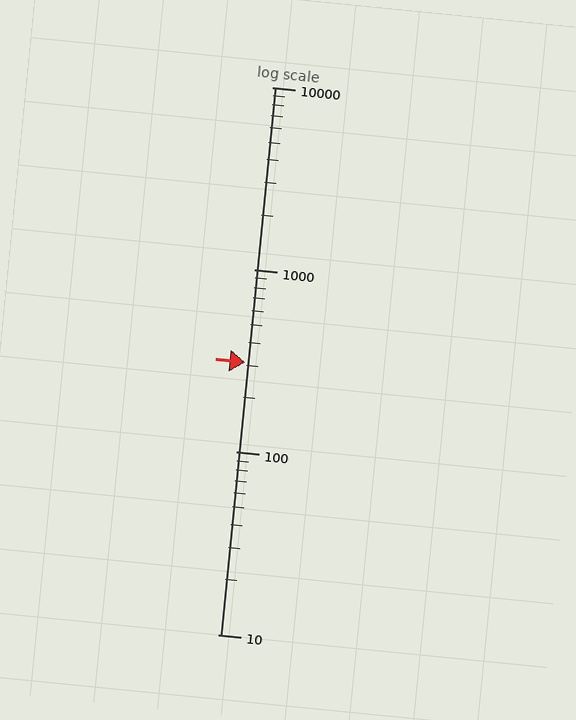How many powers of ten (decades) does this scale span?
The scale spans 3 decades, from 10 to 10000.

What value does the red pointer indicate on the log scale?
The pointer indicates approximately 310.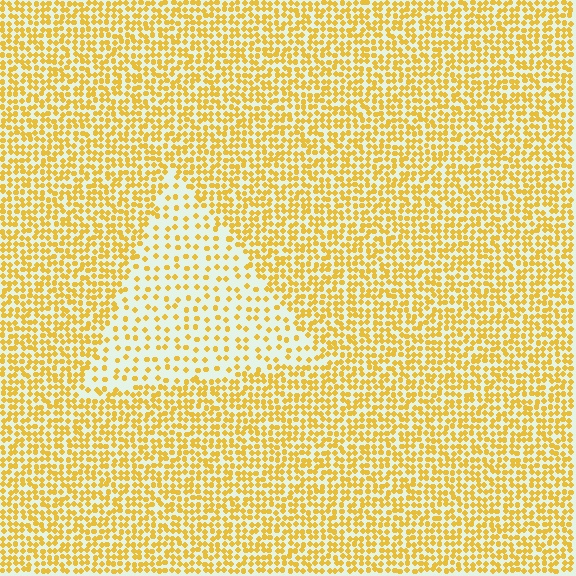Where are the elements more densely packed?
The elements are more densely packed outside the triangle boundary.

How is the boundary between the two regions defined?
The boundary is defined by a change in element density (approximately 2.4x ratio). All elements are the same color, size, and shape.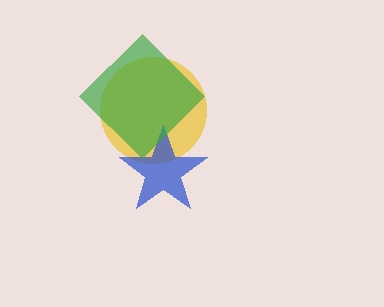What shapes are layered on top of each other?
The layered shapes are: a yellow circle, a blue star, a green diamond.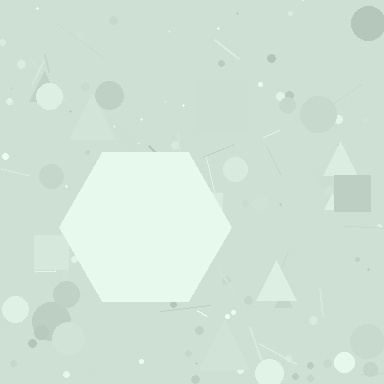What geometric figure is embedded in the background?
A hexagon is embedded in the background.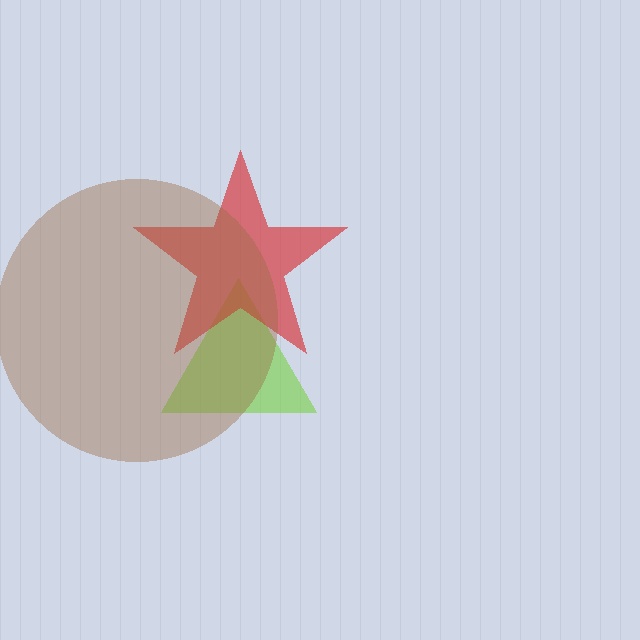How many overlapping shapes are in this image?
There are 3 overlapping shapes in the image.